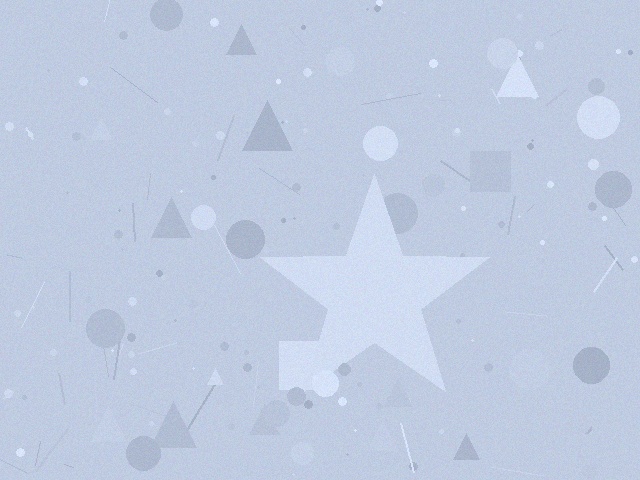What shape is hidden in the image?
A star is hidden in the image.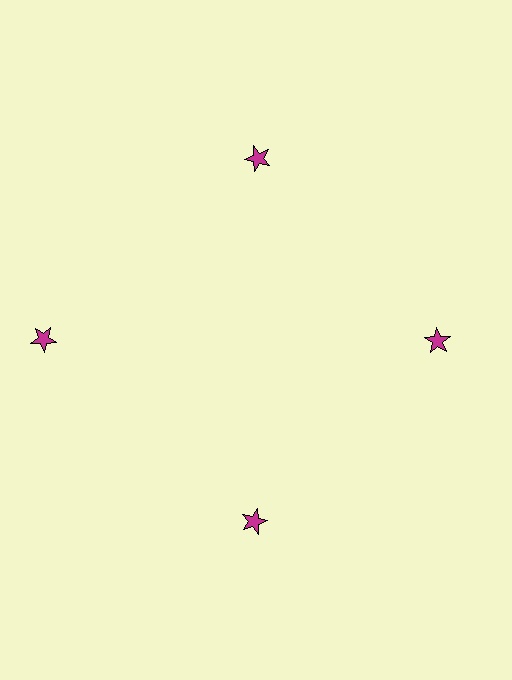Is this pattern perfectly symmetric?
No. The 4 magenta stars are arranged in a ring, but one element near the 9 o'clock position is pushed outward from the center, breaking the 4-fold rotational symmetry.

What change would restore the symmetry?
The symmetry would be restored by moving it inward, back onto the ring so that all 4 stars sit at equal angles and equal distance from the center.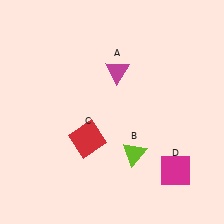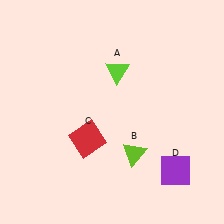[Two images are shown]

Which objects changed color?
A changed from magenta to lime. D changed from magenta to purple.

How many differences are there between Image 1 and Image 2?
There are 2 differences between the two images.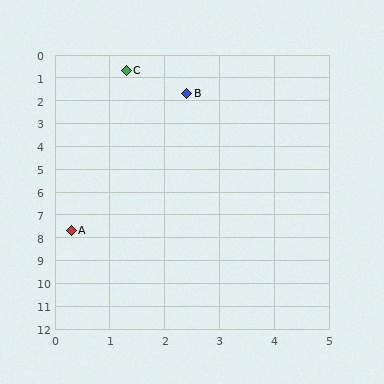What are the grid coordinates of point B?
Point B is at approximately (2.4, 1.7).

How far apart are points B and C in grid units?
Points B and C are about 1.5 grid units apart.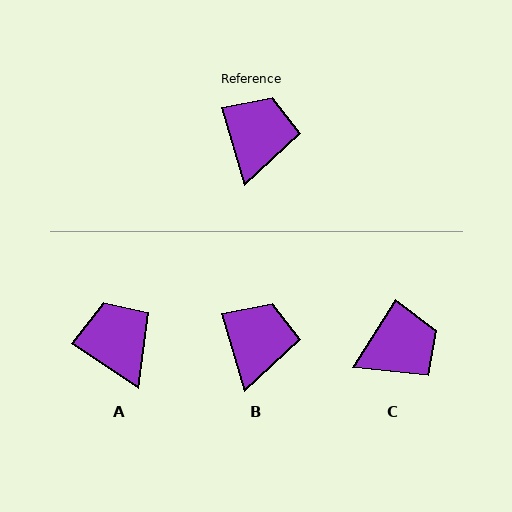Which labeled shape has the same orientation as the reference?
B.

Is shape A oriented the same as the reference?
No, it is off by about 40 degrees.